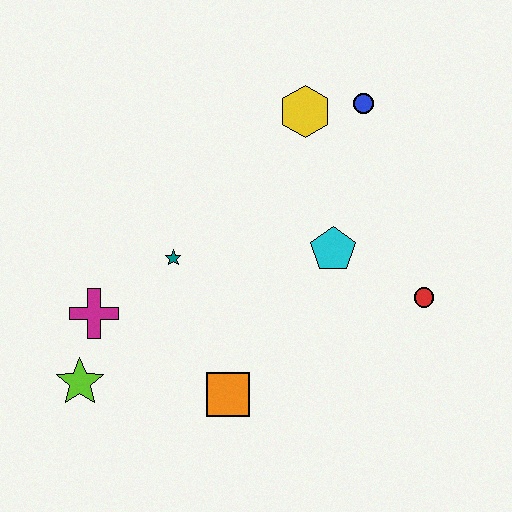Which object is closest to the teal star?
The magenta cross is closest to the teal star.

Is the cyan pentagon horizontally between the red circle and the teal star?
Yes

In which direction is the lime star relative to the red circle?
The lime star is to the left of the red circle.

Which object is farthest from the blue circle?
The lime star is farthest from the blue circle.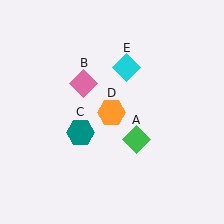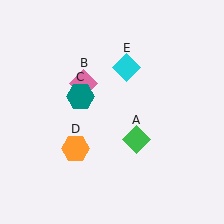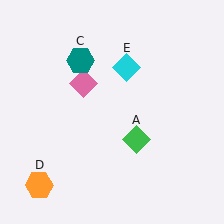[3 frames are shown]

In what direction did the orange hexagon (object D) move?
The orange hexagon (object D) moved down and to the left.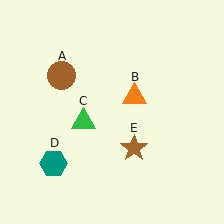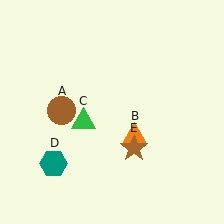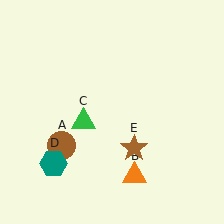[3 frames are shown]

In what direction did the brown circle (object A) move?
The brown circle (object A) moved down.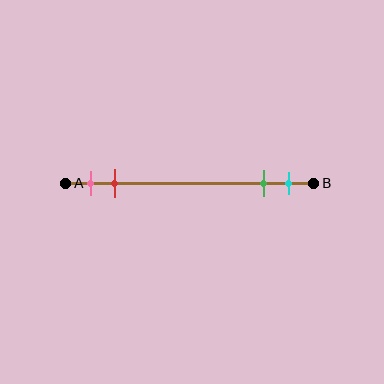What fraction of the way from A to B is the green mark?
The green mark is approximately 80% (0.8) of the way from A to B.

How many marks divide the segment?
There are 4 marks dividing the segment.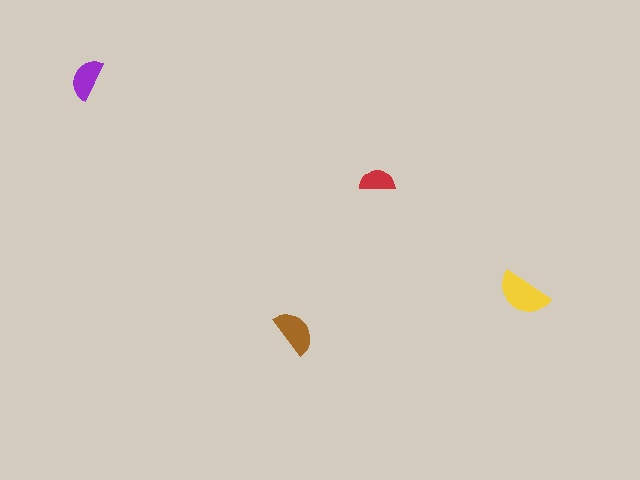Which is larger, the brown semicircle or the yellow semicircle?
The yellow one.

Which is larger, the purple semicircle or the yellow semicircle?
The yellow one.